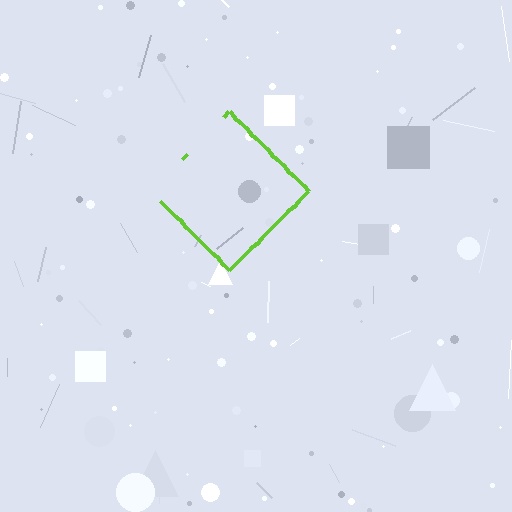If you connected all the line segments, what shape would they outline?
They would outline a diamond.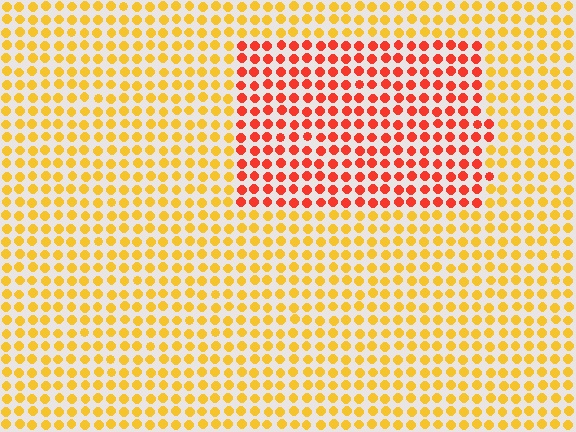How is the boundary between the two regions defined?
The boundary is defined purely by a slight shift in hue (about 41 degrees). Spacing, size, and orientation are identical on both sides.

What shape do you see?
I see a rectangle.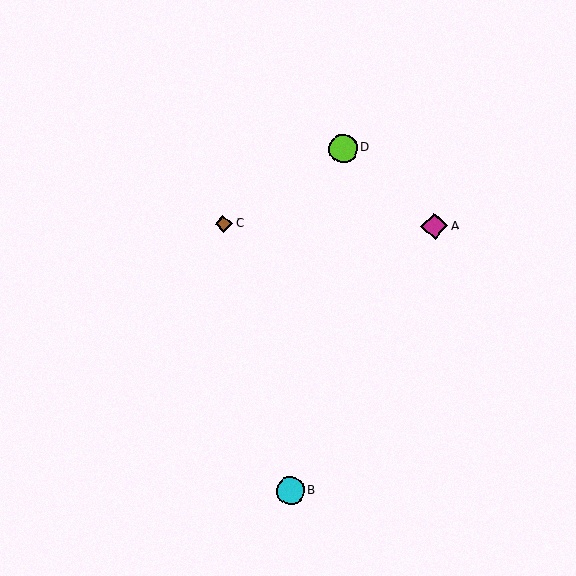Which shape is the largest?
The lime circle (labeled D) is the largest.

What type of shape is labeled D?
Shape D is a lime circle.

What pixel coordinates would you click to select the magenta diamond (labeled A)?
Click at (435, 226) to select the magenta diamond A.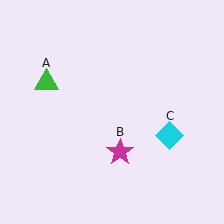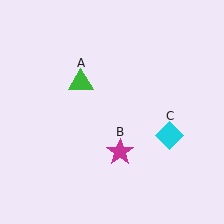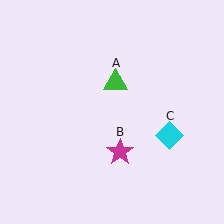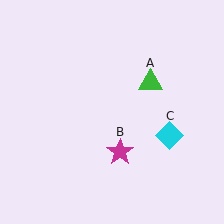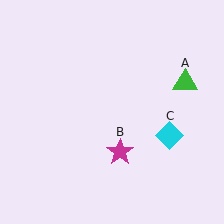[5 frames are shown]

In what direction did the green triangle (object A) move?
The green triangle (object A) moved right.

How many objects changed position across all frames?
1 object changed position: green triangle (object A).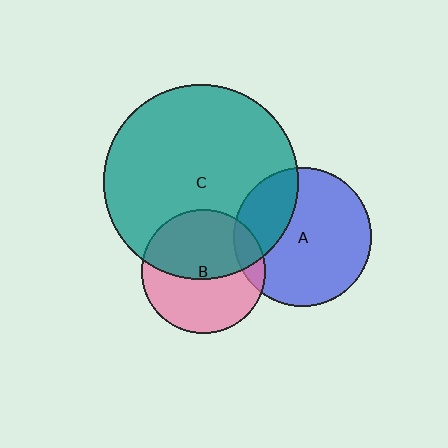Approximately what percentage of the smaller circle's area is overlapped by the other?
Approximately 50%.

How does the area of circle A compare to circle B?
Approximately 1.3 times.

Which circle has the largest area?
Circle C (teal).